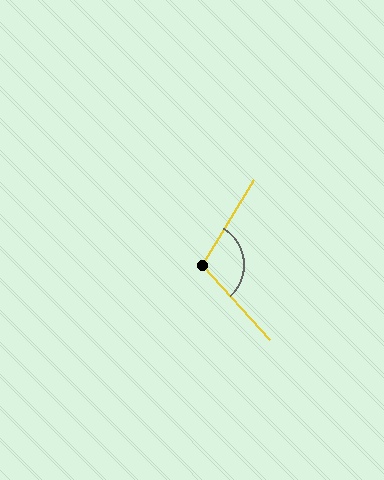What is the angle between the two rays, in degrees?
Approximately 107 degrees.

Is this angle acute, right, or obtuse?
It is obtuse.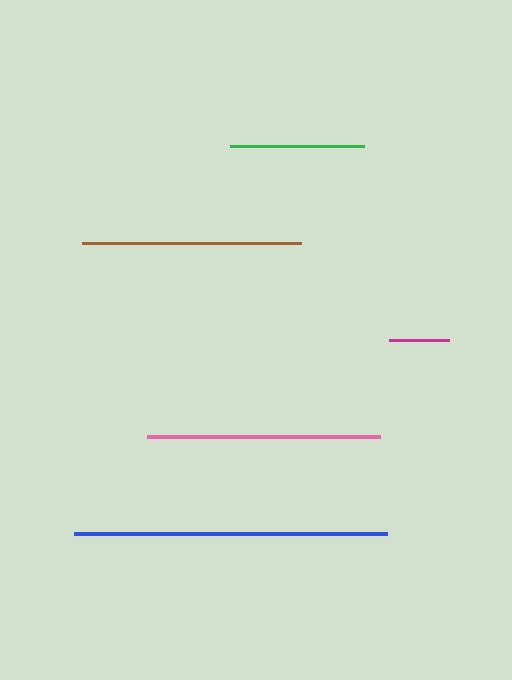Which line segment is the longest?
The blue line is the longest at approximately 313 pixels.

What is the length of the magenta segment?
The magenta segment is approximately 60 pixels long.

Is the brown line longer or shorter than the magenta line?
The brown line is longer than the magenta line.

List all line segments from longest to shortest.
From longest to shortest: blue, pink, brown, green, magenta.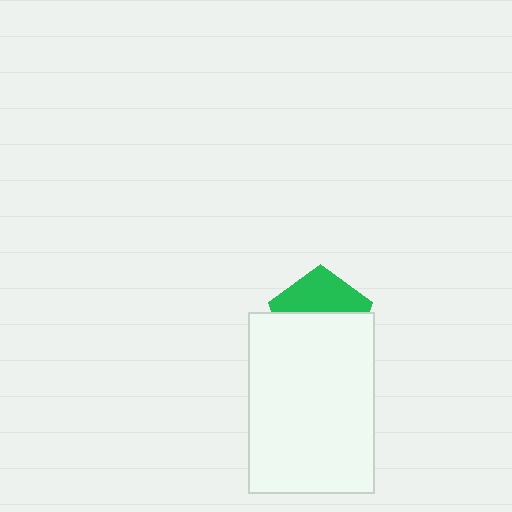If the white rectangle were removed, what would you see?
You would see the complete green pentagon.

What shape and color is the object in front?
The object in front is a white rectangle.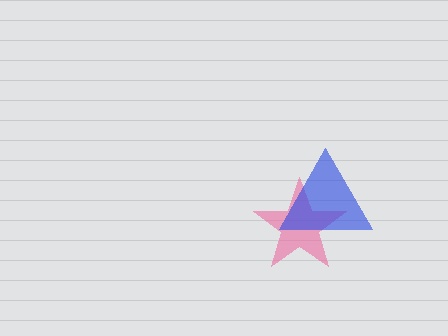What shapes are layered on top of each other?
The layered shapes are: a pink star, a blue triangle.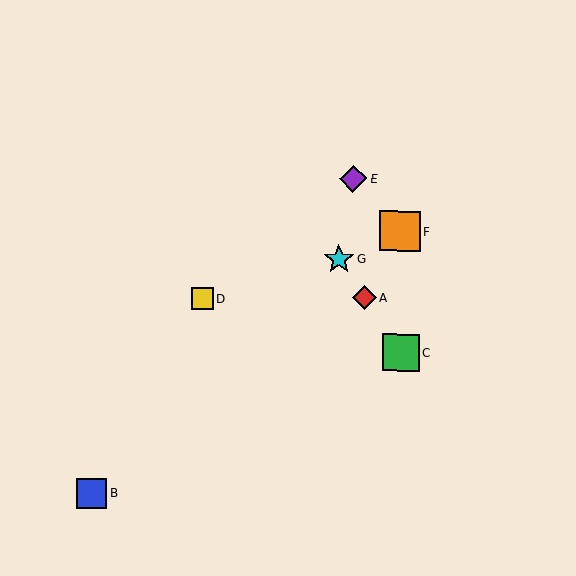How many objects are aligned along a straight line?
3 objects (A, C, G) are aligned along a straight line.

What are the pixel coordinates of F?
Object F is at (400, 231).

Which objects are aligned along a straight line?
Objects A, C, G are aligned along a straight line.